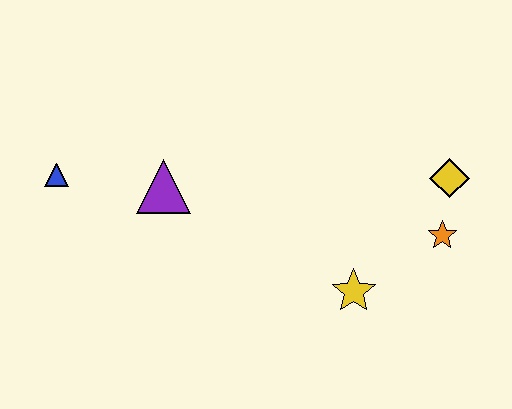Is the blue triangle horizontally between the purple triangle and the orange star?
No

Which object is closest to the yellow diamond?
The orange star is closest to the yellow diamond.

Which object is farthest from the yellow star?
The blue triangle is farthest from the yellow star.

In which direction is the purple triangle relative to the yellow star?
The purple triangle is to the left of the yellow star.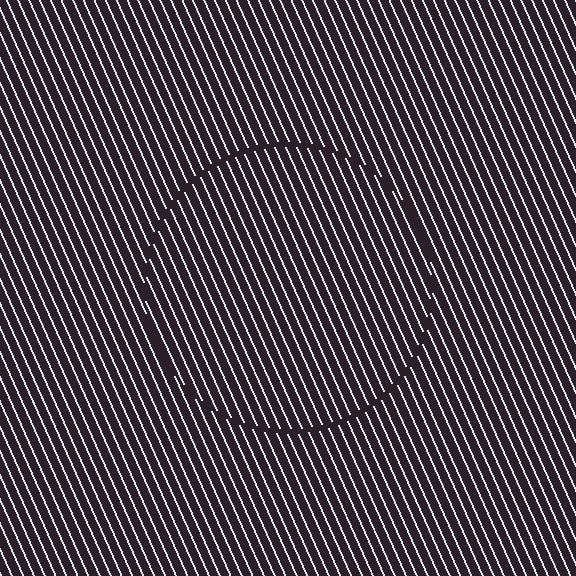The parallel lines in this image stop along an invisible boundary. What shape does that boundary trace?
An illusory circle. The interior of the shape contains the same grating, shifted by half a period — the contour is defined by the phase discontinuity where line-ends from the inner and outer gratings abut.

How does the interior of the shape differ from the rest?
The interior of the shape contains the same grating, shifted by half a period — the contour is defined by the phase discontinuity where line-ends from the inner and outer gratings abut.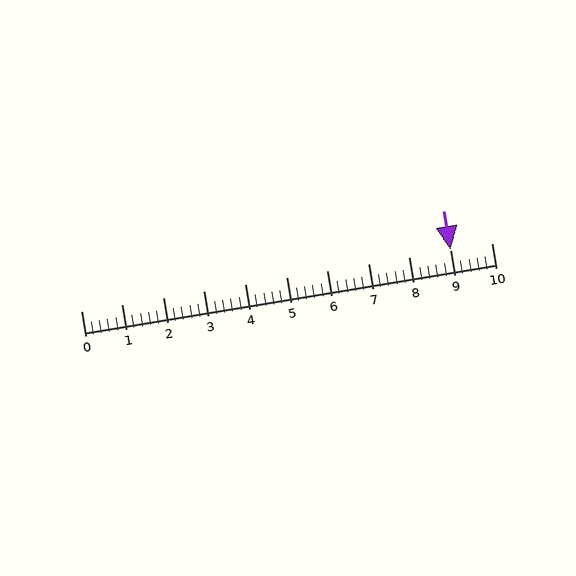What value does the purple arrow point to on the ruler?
The purple arrow points to approximately 9.0.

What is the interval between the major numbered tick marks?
The major tick marks are spaced 1 units apart.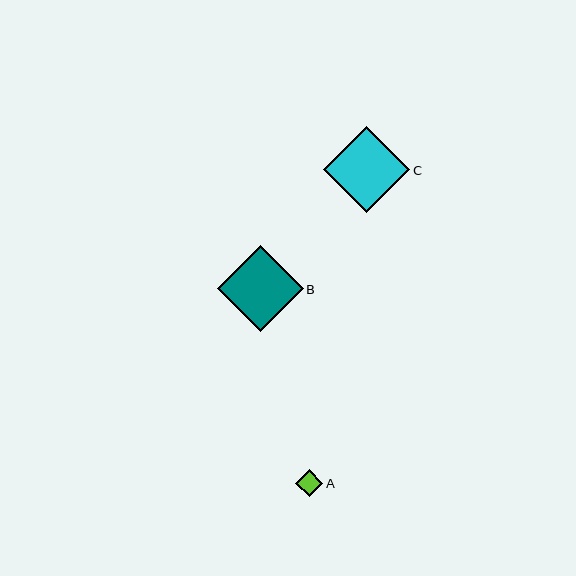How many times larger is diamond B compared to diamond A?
Diamond B is approximately 3.1 times the size of diamond A.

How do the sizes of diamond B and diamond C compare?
Diamond B and diamond C are approximately the same size.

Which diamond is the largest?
Diamond B is the largest with a size of approximately 86 pixels.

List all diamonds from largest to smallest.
From largest to smallest: B, C, A.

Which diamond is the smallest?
Diamond A is the smallest with a size of approximately 28 pixels.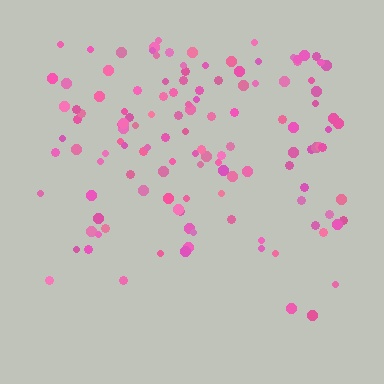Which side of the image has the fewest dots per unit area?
The bottom.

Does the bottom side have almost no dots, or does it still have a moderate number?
Still a moderate number, just noticeably fewer than the top.